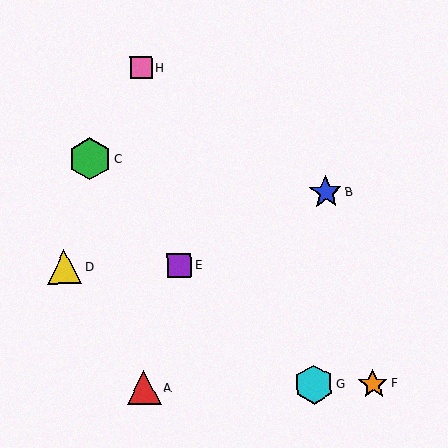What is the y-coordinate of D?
Object D is at y≈267.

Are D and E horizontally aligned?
Yes, both are at y≈267.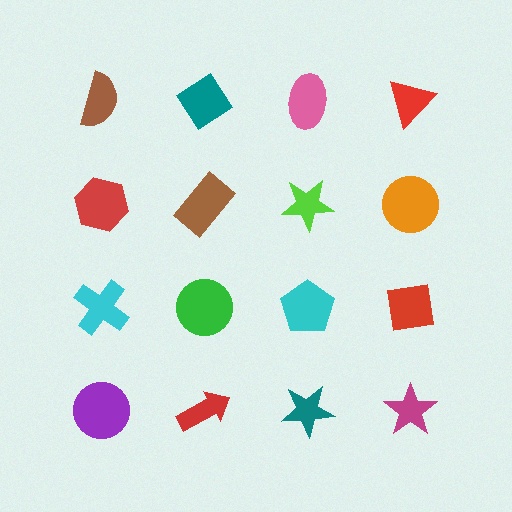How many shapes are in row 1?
4 shapes.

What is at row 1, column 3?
A pink ellipse.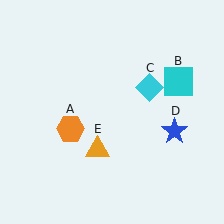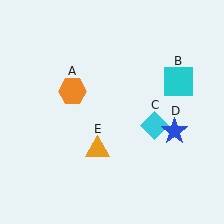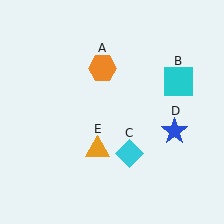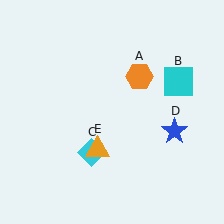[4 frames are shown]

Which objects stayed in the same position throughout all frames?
Cyan square (object B) and blue star (object D) and orange triangle (object E) remained stationary.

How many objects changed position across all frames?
2 objects changed position: orange hexagon (object A), cyan diamond (object C).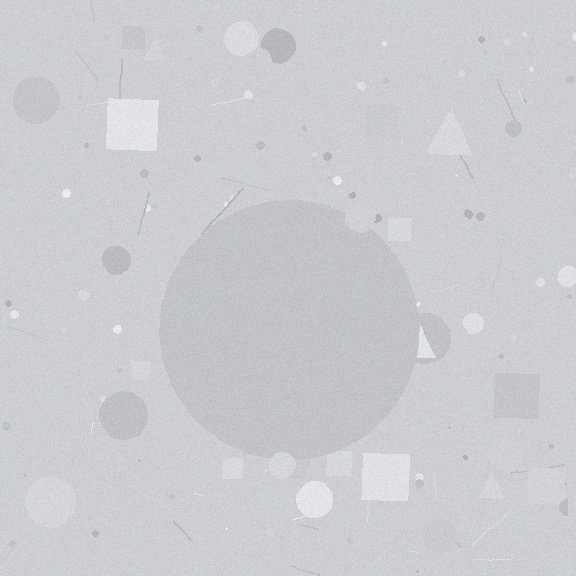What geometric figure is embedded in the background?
A circle is embedded in the background.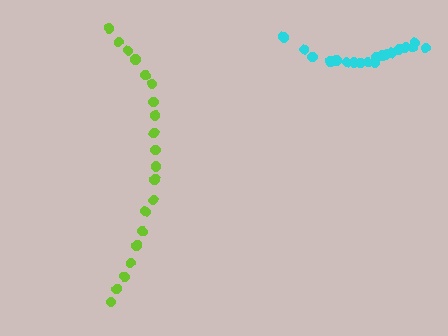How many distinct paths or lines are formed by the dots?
There are 2 distinct paths.